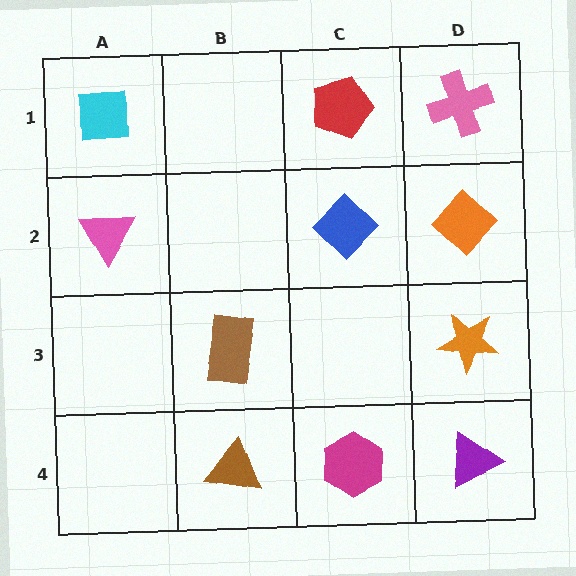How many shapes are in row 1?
3 shapes.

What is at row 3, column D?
An orange star.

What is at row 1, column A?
A cyan square.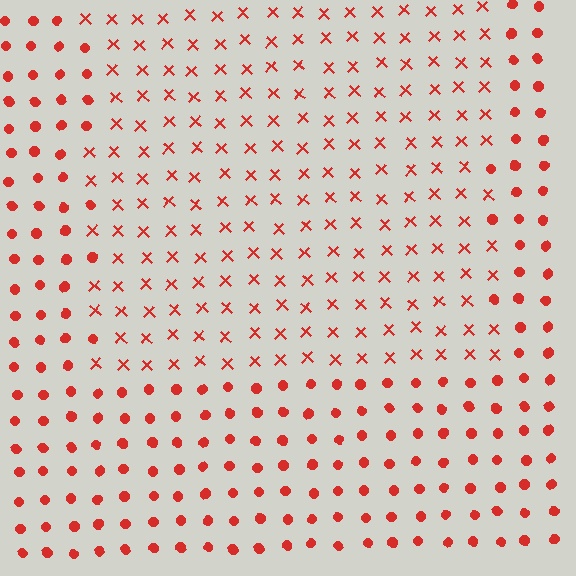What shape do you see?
I see a rectangle.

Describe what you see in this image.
The image is filled with small red elements arranged in a uniform grid. A rectangle-shaped region contains X marks, while the surrounding area contains circles. The boundary is defined purely by the change in element shape.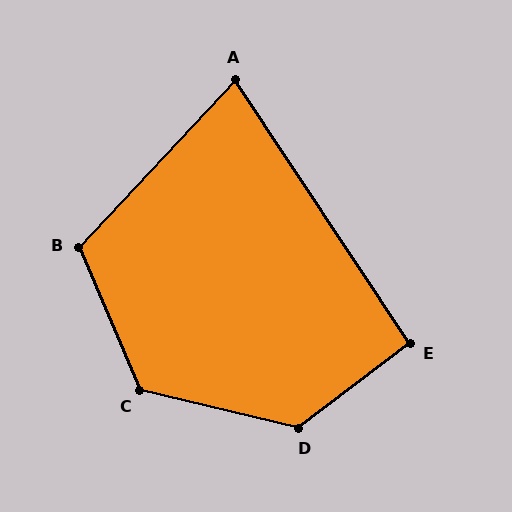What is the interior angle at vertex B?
Approximately 114 degrees (obtuse).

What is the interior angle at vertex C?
Approximately 127 degrees (obtuse).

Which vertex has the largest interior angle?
D, at approximately 129 degrees.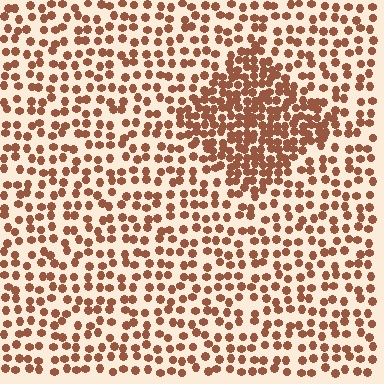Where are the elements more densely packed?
The elements are more densely packed inside the diamond boundary.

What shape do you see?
I see a diamond.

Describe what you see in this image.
The image contains small brown elements arranged at two different densities. A diamond-shaped region is visible where the elements are more densely packed than the surrounding area.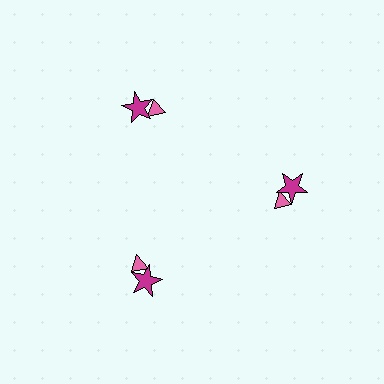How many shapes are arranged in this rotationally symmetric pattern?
There are 6 shapes, arranged in 3 groups of 2.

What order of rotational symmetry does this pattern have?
This pattern has 3-fold rotational symmetry.